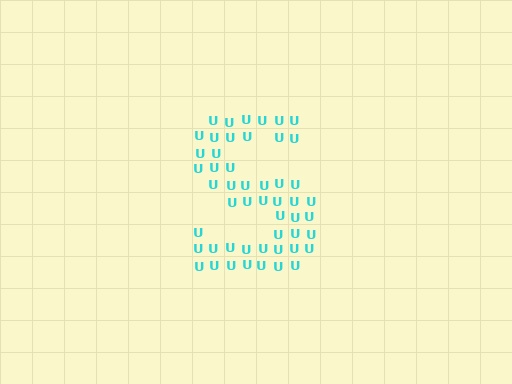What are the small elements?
The small elements are letter U's.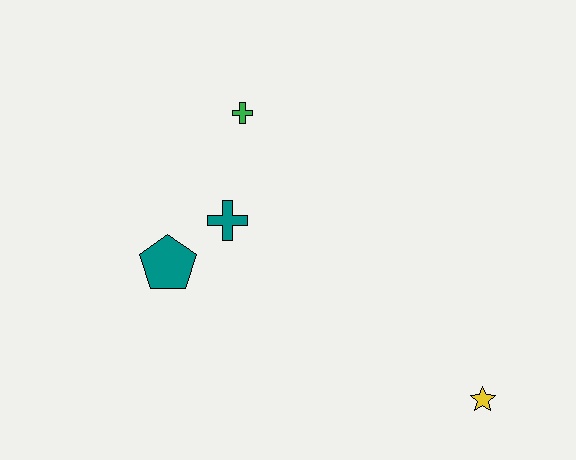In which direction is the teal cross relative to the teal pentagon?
The teal cross is to the right of the teal pentagon.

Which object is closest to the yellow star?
The teal cross is closest to the yellow star.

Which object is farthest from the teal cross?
The yellow star is farthest from the teal cross.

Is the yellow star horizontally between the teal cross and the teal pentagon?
No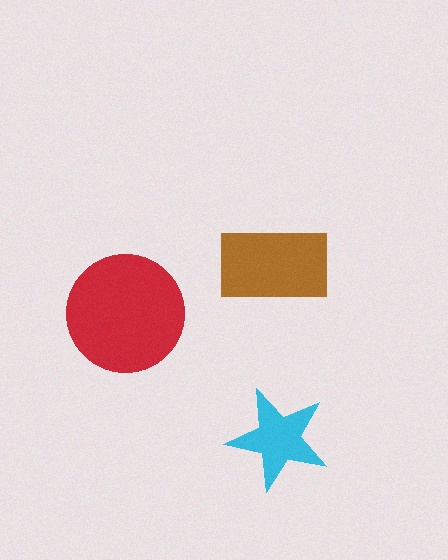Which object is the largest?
The red circle.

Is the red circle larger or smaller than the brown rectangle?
Larger.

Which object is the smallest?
The cyan star.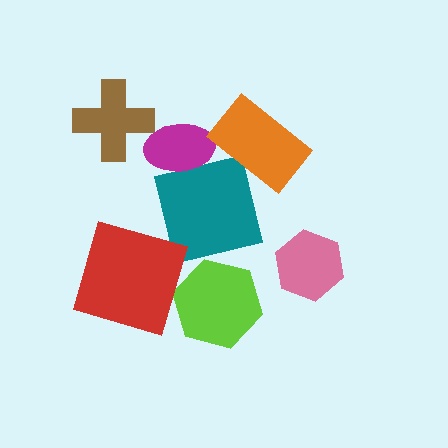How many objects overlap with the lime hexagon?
0 objects overlap with the lime hexagon.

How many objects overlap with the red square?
0 objects overlap with the red square.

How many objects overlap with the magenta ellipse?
1 object overlaps with the magenta ellipse.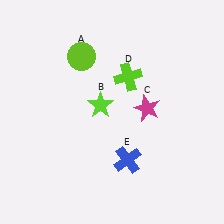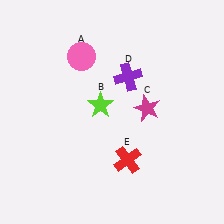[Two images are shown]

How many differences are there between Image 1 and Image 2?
There are 3 differences between the two images.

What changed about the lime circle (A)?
In Image 1, A is lime. In Image 2, it changed to pink.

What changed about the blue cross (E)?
In Image 1, E is blue. In Image 2, it changed to red.